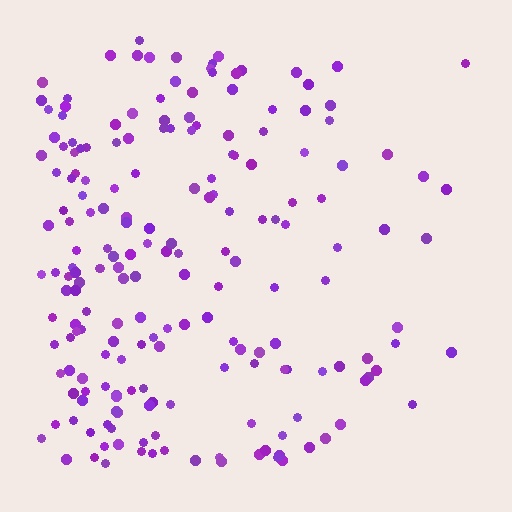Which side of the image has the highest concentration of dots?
The left.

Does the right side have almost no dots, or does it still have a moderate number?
Still a moderate number, just noticeably fewer than the left.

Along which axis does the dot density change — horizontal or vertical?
Horizontal.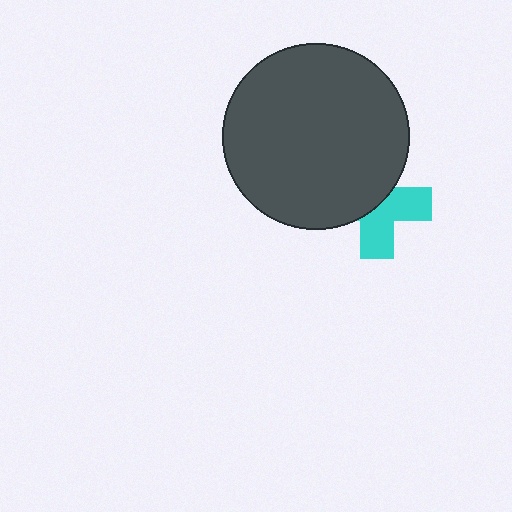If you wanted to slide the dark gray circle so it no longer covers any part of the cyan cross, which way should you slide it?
Slide it toward the upper-left — that is the most direct way to separate the two shapes.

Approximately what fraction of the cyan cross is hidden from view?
Roughly 51% of the cyan cross is hidden behind the dark gray circle.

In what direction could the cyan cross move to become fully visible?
The cyan cross could move toward the lower-right. That would shift it out from behind the dark gray circle entirely.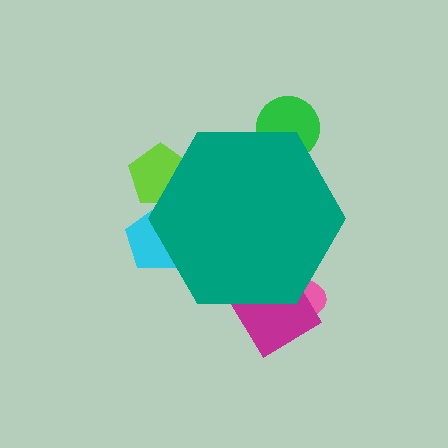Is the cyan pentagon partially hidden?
Yes, the cyan pentagon is partially hidden behind the teal hexagon.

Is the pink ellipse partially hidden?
Yes, the pink ellipse is partially hidden behind the teal hexagon.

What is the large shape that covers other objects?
A teal hexagon.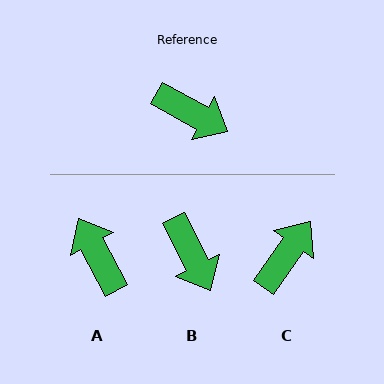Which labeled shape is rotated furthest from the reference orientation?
A, about 147 degrees away.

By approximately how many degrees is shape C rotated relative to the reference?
Approximately 83 degrees counter-clockwise.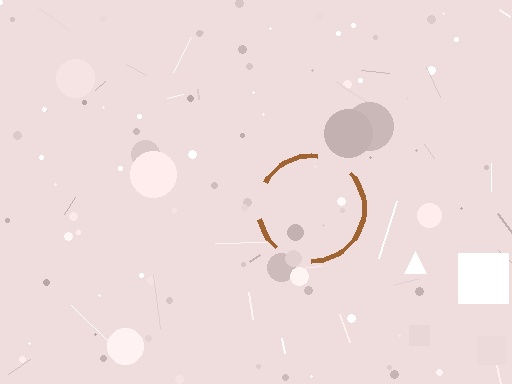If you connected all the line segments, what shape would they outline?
They would outline a circle.